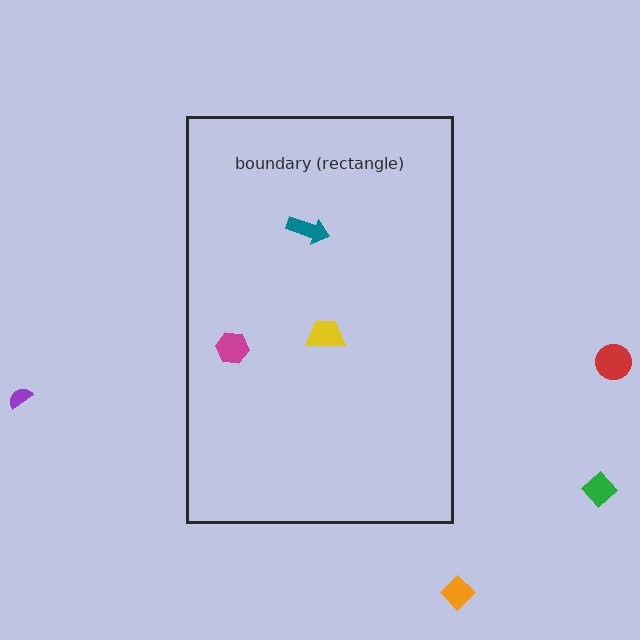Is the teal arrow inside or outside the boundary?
Inside.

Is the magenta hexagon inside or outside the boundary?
Inside.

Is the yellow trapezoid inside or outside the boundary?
Inside.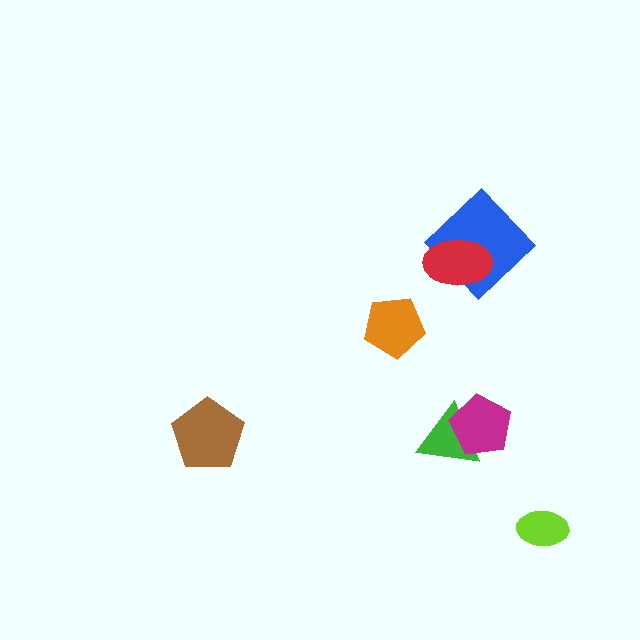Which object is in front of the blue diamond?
The red ellipse is in front of the blue diamond.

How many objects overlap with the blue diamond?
1 object overlaps with the blue diamond.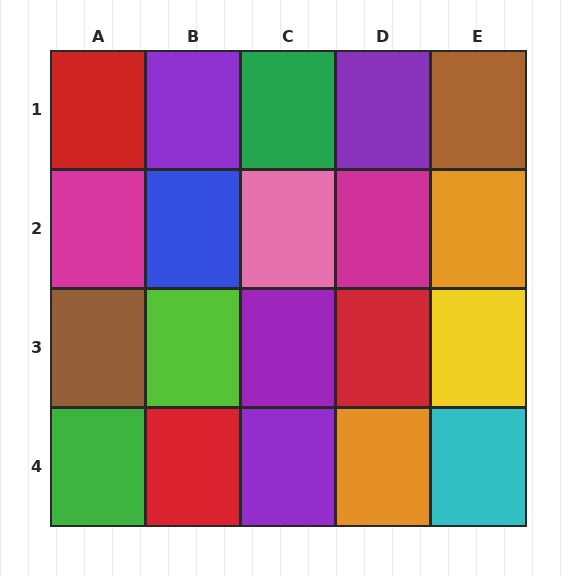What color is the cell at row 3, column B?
Lime.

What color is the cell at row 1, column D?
Purple.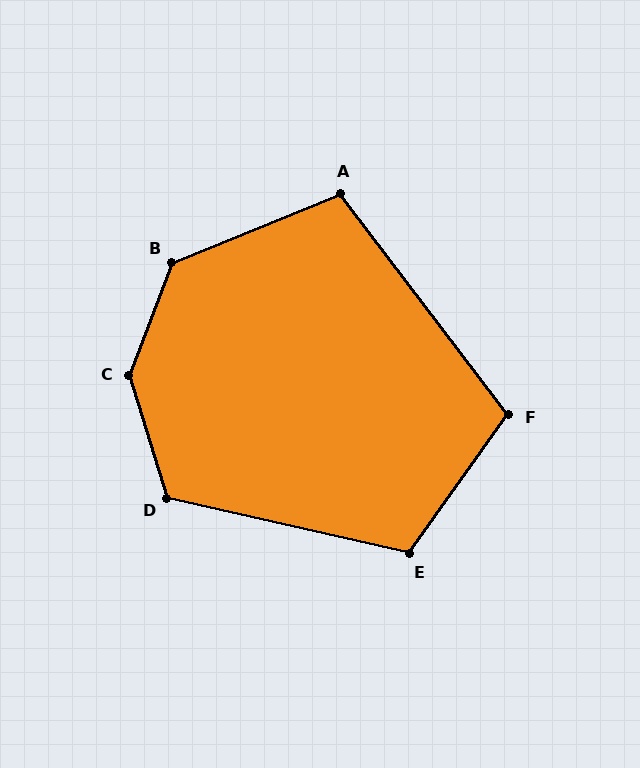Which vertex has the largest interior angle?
C, at approximately 142 degrees.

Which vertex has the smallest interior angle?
A, at approximately 105 degrees.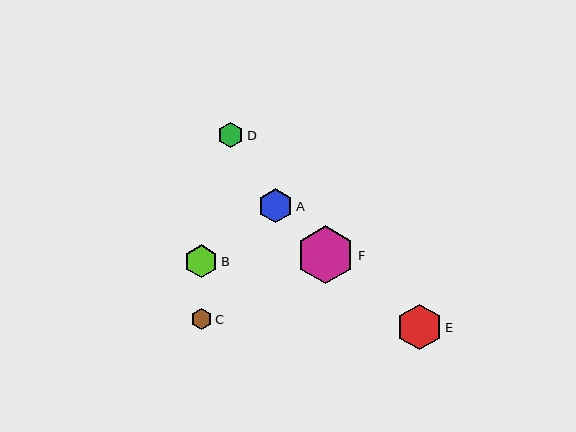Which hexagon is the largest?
Hexagon F is the largest with a size of approximately 58 pixels.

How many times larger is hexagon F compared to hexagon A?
Hexagon F is approximately 1.7 times the size of hexagon A.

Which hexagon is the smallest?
Hexagon C is the smallest with a size of approximately 21 pixels.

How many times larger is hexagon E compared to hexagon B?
Hexagon E is approximately 1.4 times the size of hexagon B.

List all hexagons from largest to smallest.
From largest to smallest: F, E, A, B, D, C.